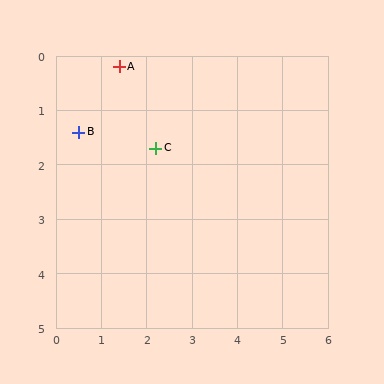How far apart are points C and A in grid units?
Points C and A are about 1.7 grid units apart.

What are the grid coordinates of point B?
Point B is at approximately (0.5, 1.4).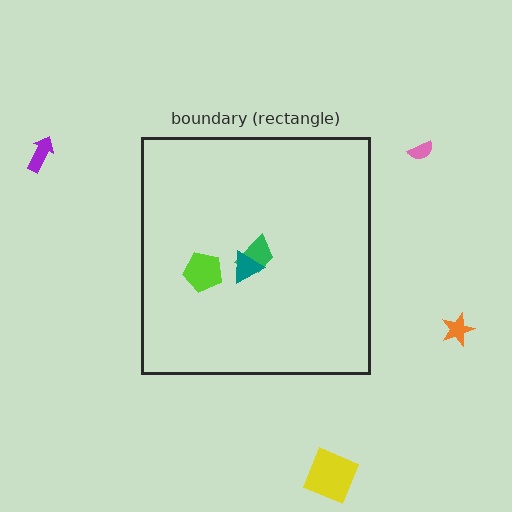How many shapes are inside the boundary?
3 inside, 4 outside.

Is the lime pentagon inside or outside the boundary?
Inside.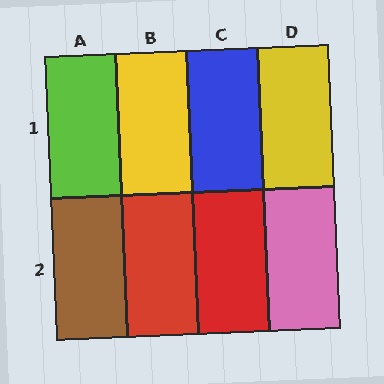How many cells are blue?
1 cell is blue.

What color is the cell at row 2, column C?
Red.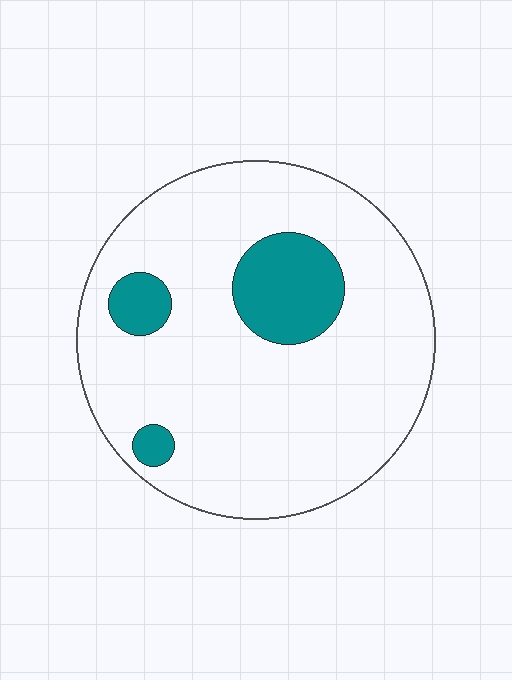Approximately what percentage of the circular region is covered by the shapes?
Approximately 15%.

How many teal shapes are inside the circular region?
3.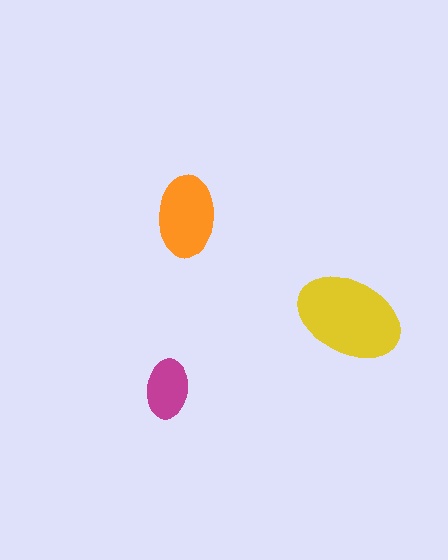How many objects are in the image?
There are 3 objects in the image.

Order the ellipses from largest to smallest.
the yellow one, the orange one, the magenta one.